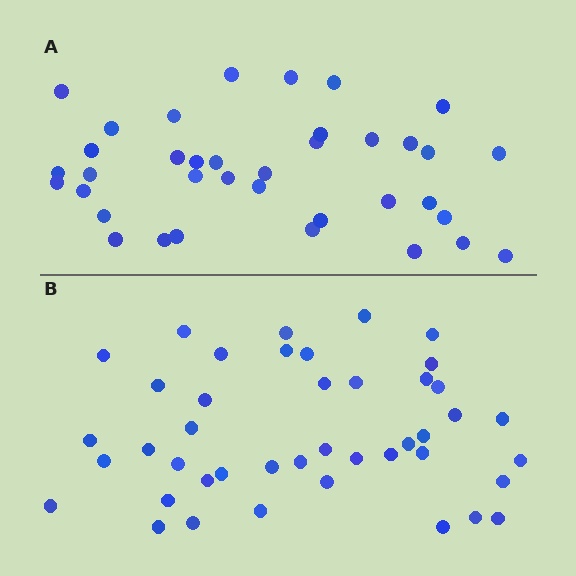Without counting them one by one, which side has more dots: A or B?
Region B (the bottom region) has more dots.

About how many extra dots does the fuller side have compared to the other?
Region B has about 6 more dots than region A.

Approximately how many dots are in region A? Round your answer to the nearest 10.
About 40 dots. (The exact count is 37, which rounds to 40.)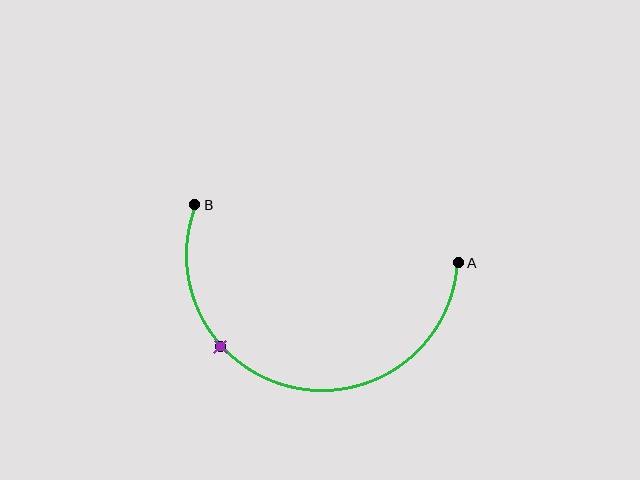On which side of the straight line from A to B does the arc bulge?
The arc bulges below the straight line connecting A and B.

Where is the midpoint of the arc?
The arc midpoint is the point on the curve farthest from the straight line joining A and B. It sits below that line.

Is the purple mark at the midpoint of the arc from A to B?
No. The purple mark lies on the arc but is closer to endpoint B. The arc midpoint would be at the point on the curve equidistant along the arc from both A and B.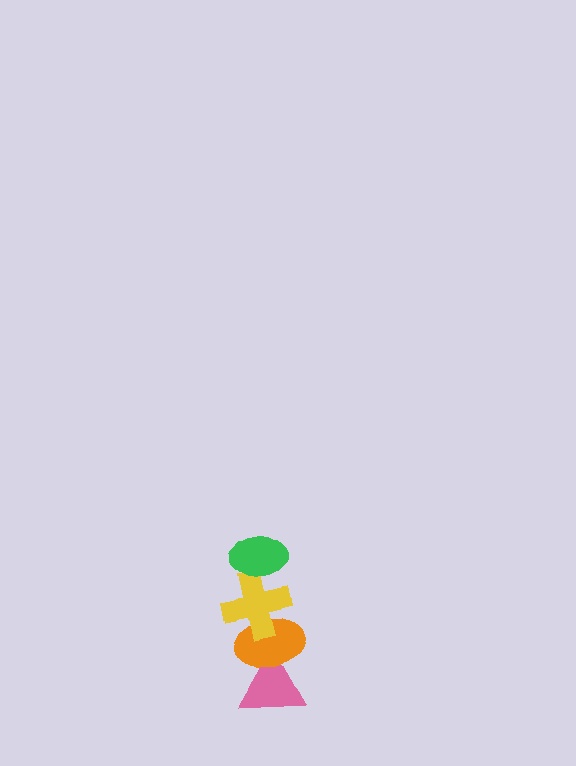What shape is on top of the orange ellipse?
The yellow cross is on top of the orange ellipse.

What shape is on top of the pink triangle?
The orange ellipse is on top of the pink triangle.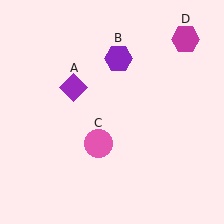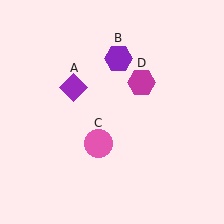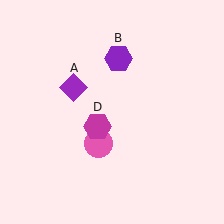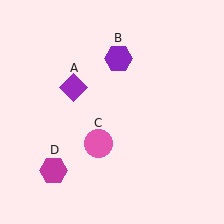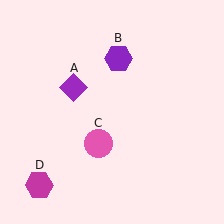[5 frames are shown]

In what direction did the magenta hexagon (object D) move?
The magenta hexagon (object D) moved down and to the left.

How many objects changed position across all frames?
1 object changed position: magenta hexagon (object D).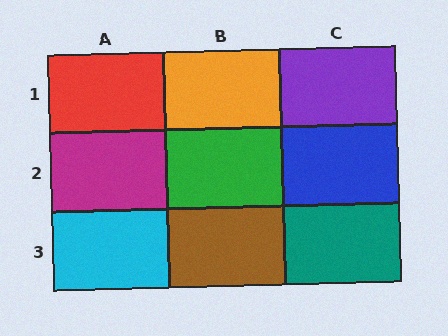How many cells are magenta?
1 cell is magenta.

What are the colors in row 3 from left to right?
Cyan, brown, teal.